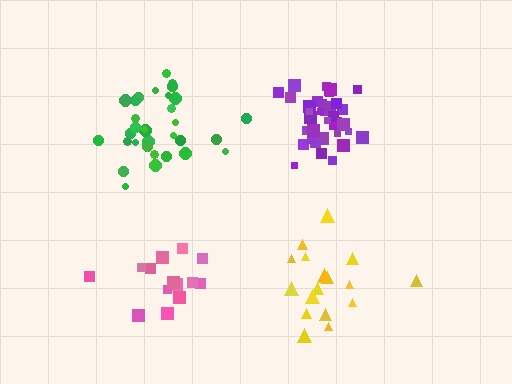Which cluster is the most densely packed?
Purple.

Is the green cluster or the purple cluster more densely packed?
Purple.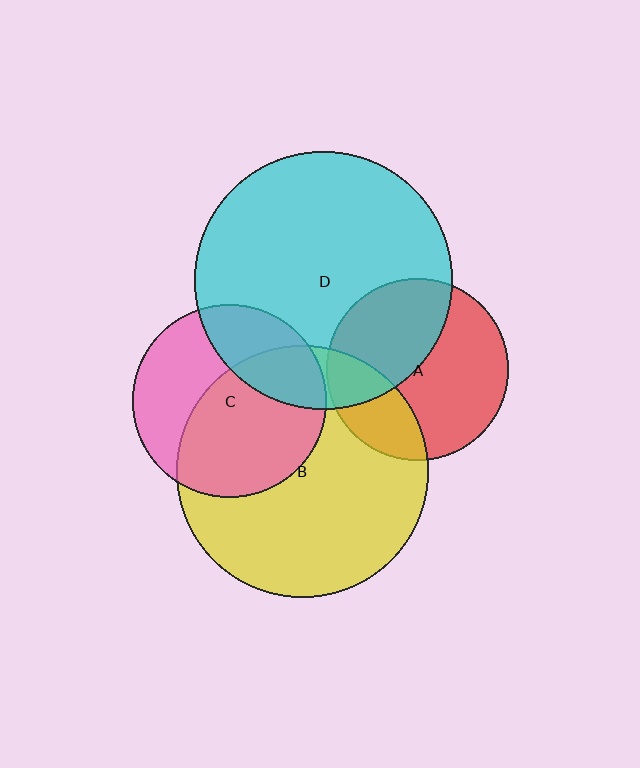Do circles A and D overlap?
Yes.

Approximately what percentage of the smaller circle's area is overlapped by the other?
Approximately 40%.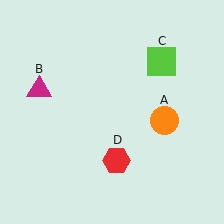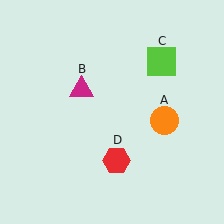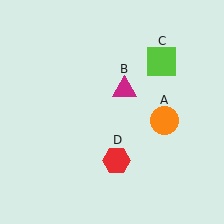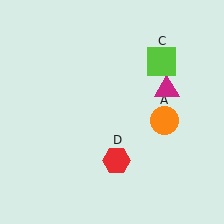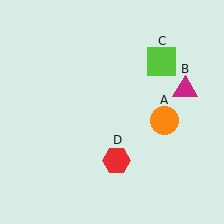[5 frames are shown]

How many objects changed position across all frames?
1 object changed position: magenta triangle (object B).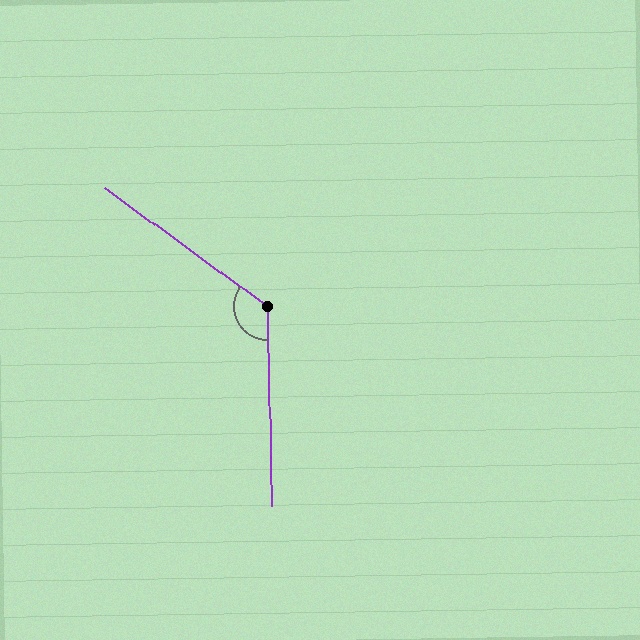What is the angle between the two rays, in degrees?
Approximately 127 degrees.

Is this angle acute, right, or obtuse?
It is obtuse.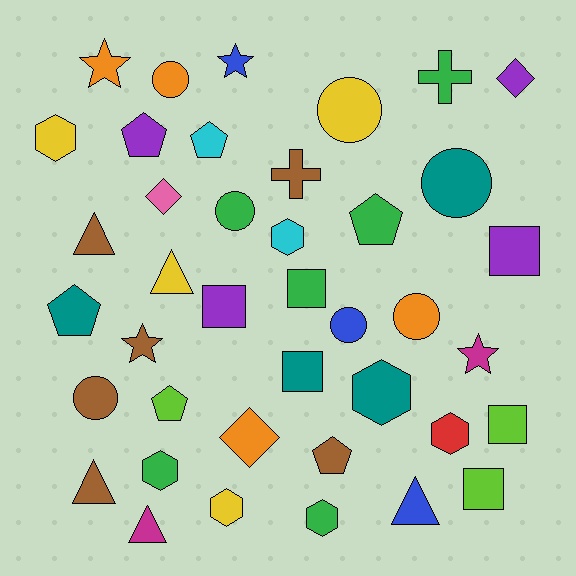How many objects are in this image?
There are 40 objects.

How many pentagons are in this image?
There are 6 pentagons.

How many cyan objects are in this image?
There are 2 cyan objects.